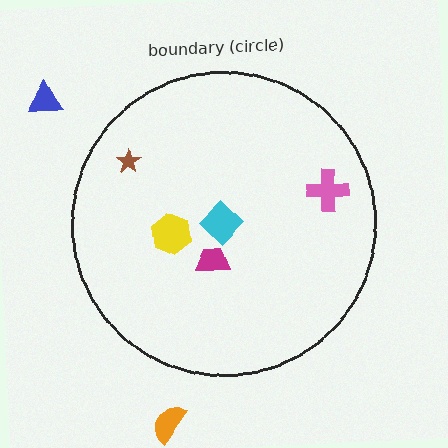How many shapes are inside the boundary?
5 inside, 2 outside.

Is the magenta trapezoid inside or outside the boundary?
Inside.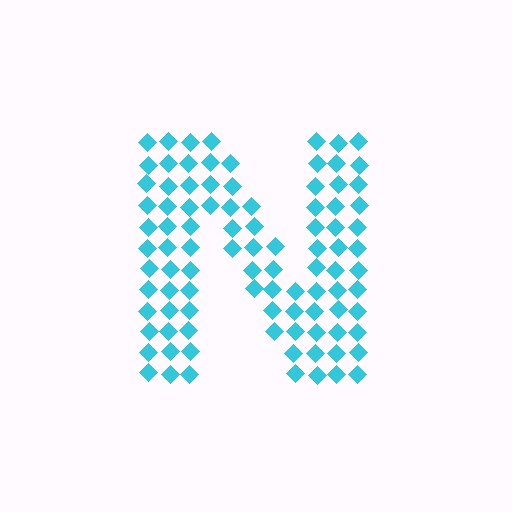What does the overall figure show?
The overall figure shows the letter N.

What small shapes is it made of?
It is made of small diamonds.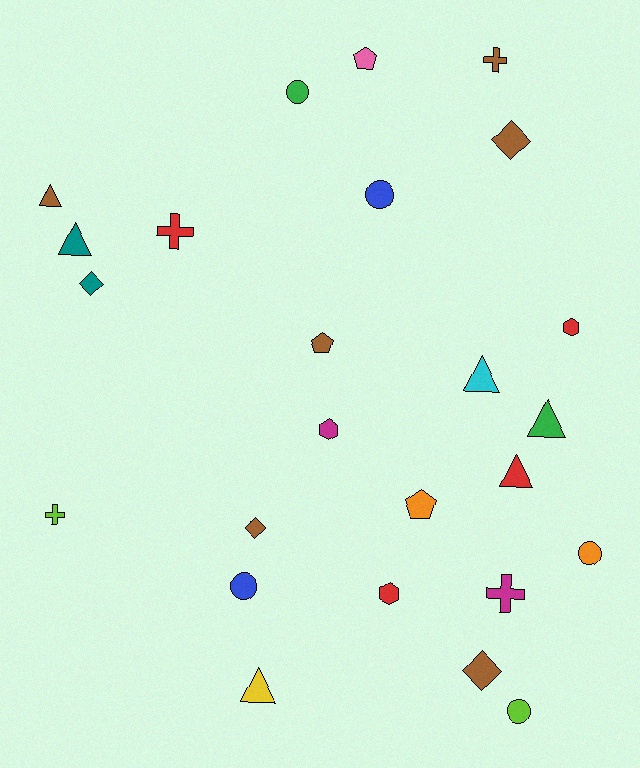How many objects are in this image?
There are 25 objects.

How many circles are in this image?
There are 5 circles.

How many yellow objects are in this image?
There is 1 yellow object.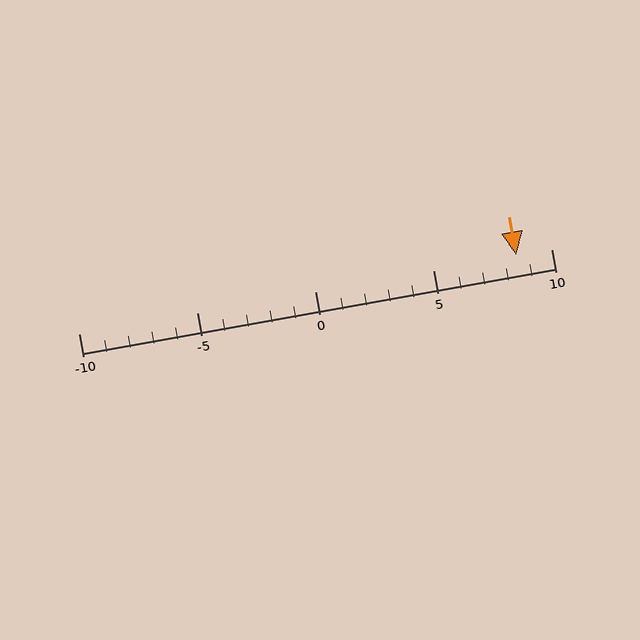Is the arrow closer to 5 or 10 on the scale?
The arrow is closer to 10.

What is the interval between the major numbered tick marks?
The major tick marks are spaced 5 units apart.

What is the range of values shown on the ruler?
The ruler shows values from -10 to 10.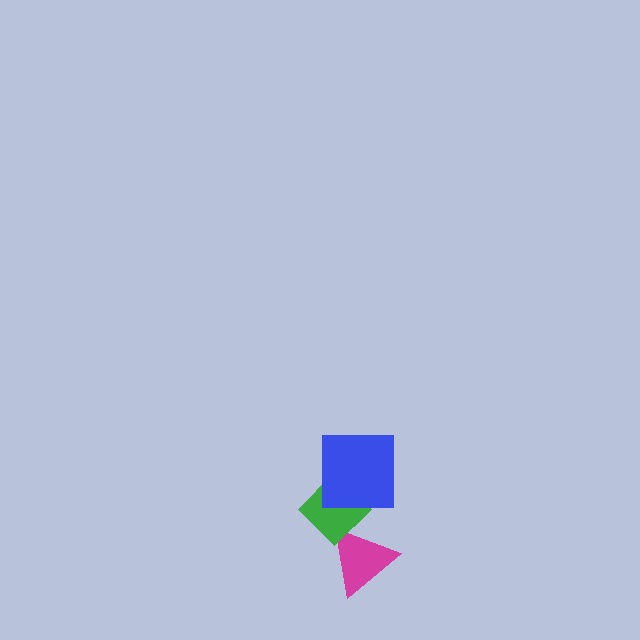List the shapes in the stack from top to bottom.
From top to bottom: the blue square, the green diamond, the magenta triangle.